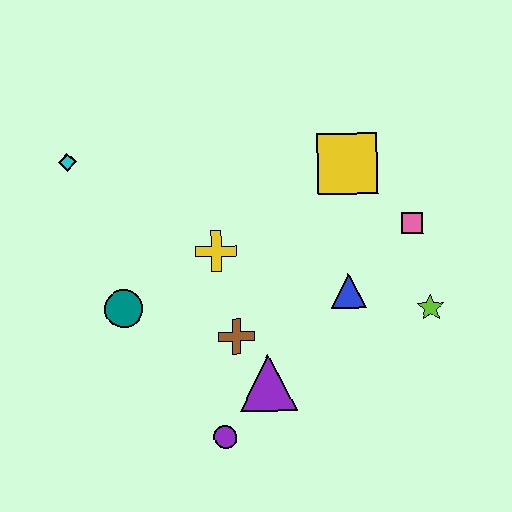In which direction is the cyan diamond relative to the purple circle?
The cyan diamond is above the purple circle.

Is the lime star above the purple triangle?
Yes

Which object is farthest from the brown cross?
The cyan diamond is farthest from the brown cross.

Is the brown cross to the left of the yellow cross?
No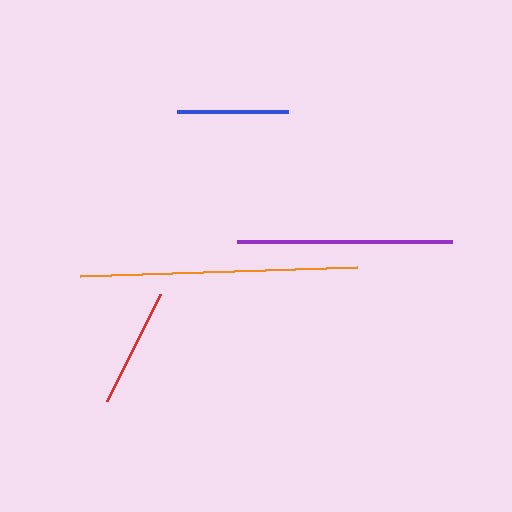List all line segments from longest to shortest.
From longest to shortest: orange, purple, red, blue.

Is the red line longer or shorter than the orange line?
The orange line is longer than the red line.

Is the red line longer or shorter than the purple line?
The purple line is longer than the red line.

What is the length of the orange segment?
The orange segment is approximately 277 pixels long.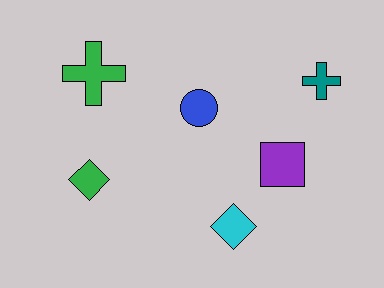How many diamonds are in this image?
There are 2 diamonds.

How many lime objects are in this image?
There are no lime objects.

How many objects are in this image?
There are 6 objects.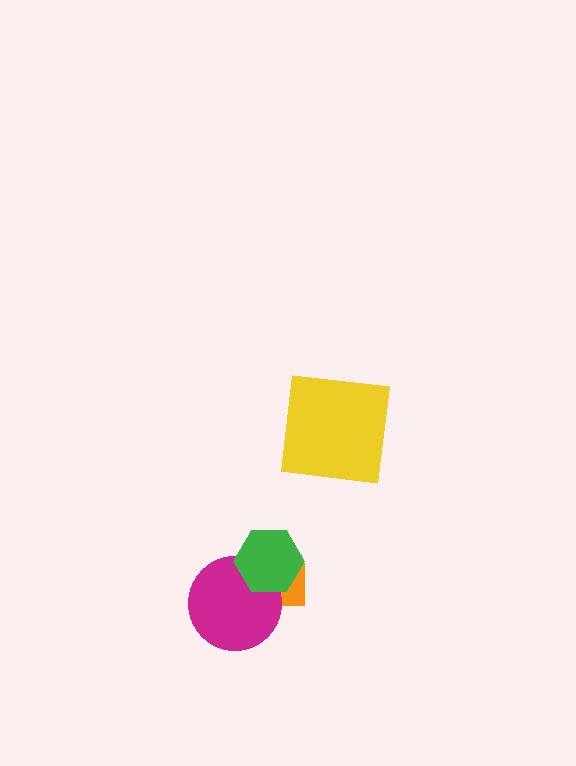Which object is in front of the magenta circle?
The green hexagon is in front of the magenta circle.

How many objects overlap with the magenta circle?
2 objects overlap with the magenta circle.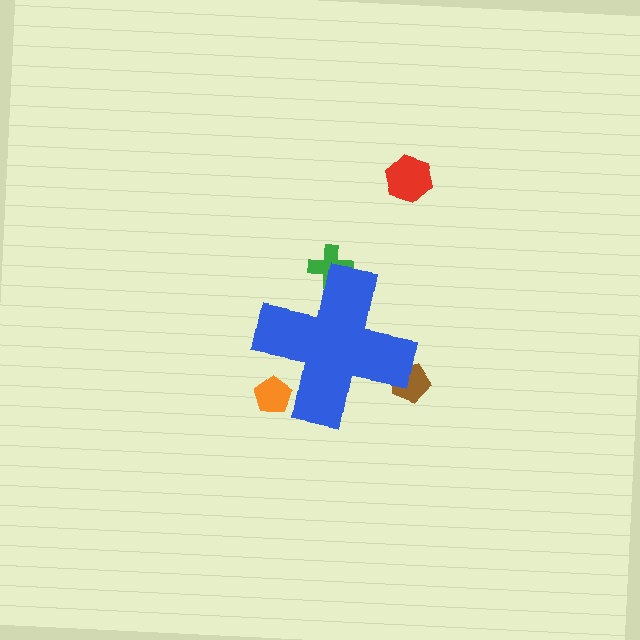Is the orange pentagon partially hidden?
Yes, the orange pentagon is partially hidden behind the blue cross.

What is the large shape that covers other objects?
A blue cross.